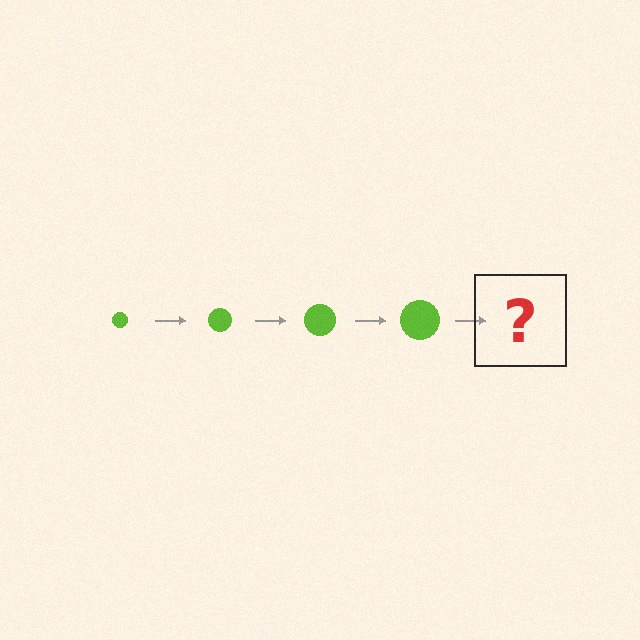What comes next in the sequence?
The next element should be a lime circle, larger than the previous one.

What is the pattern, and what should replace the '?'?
The pattern is that the circle gets progressively larger each step. The '?' should be a lime circle, larger than the previous one.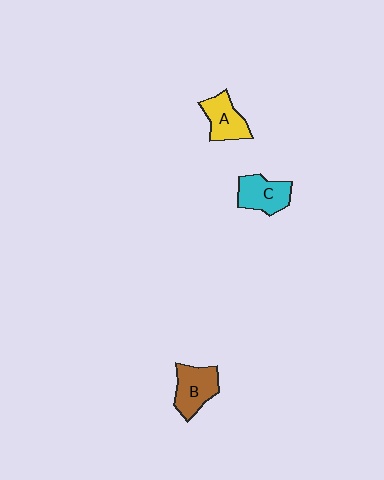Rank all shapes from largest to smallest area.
From largest to smallest: B (brown), C (cyan), A (yellow).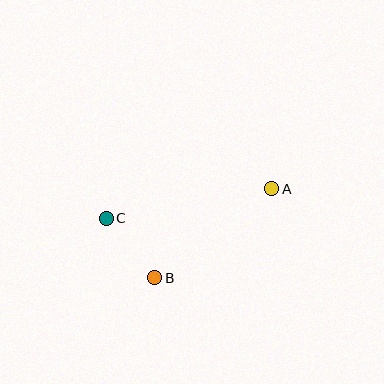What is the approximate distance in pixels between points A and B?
The distance between A and B is approximately 147 pixels.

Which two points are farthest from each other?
Points A and C are farthest from each other.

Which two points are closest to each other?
Points B and C are closest to each other.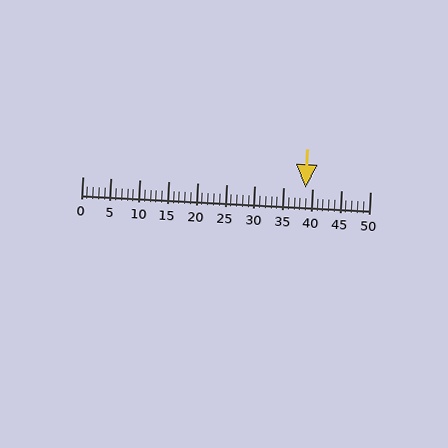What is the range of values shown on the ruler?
The ruler shows values from 0 to 50.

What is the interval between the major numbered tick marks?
The major tick marks are spaced 5 units apart.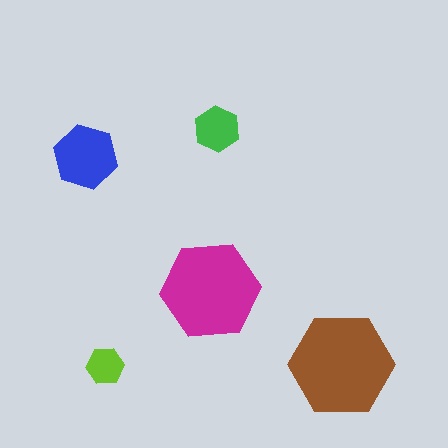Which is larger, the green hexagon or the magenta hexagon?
The magenta one.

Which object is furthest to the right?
The brown hexagon is rightmost.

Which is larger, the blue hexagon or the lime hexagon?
The blue one.